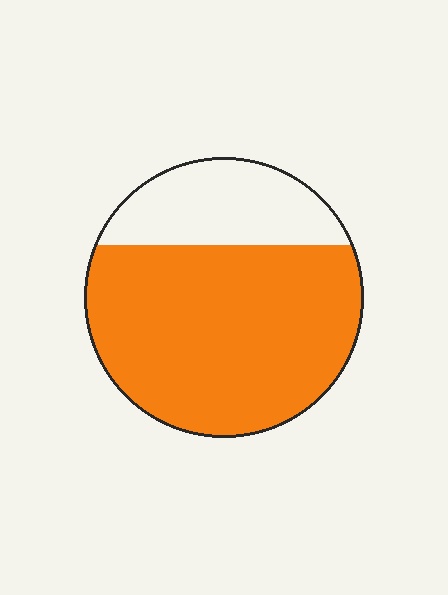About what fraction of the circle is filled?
About three quarters (3/4).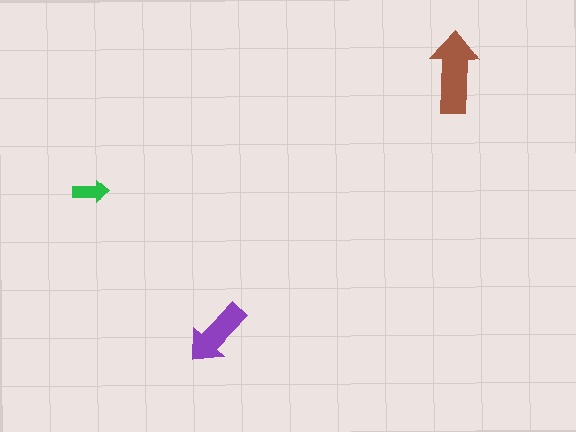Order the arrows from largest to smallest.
the brown one, the purple one, the green one.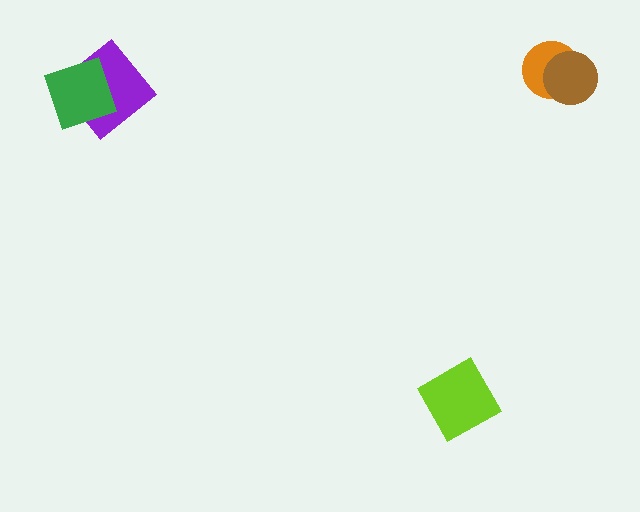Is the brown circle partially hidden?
No, no other shape covers it.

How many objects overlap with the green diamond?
1 object overlaps with the green diamond.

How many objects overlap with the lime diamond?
0 objects overlap with the lime diamond.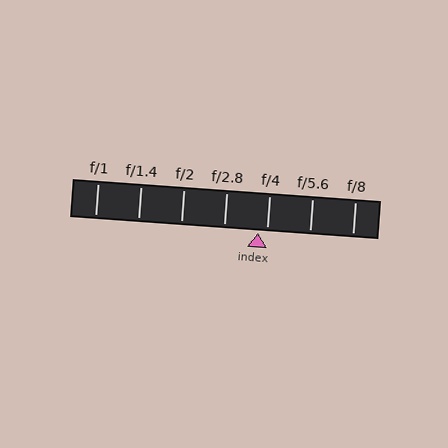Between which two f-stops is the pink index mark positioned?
The index mark is between f/2.8 and f/4.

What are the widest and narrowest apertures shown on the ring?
The widest aperture shown is f/1 and the narrowest is f/8.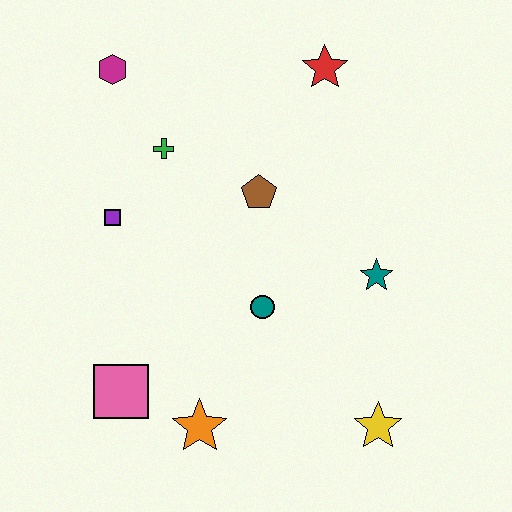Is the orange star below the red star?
Yes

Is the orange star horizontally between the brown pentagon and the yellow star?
No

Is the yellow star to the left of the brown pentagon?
No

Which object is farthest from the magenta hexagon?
The yellow star is farthest from the magenta hexagon.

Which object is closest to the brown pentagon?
The green cross is closest to the brown pentagon.